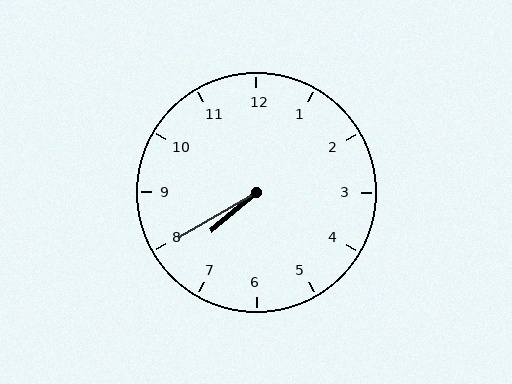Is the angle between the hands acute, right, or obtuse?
It is acute.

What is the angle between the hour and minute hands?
Approximately 10 degrees.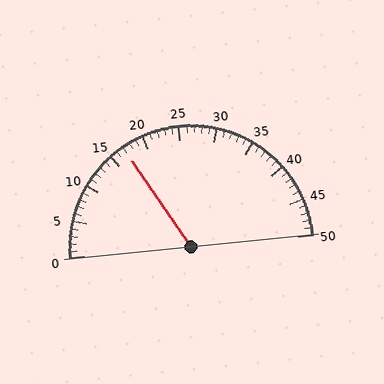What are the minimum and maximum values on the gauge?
The gauge ranges from 0 to 50.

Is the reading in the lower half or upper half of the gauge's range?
The reading is in the lower half of the range (0 to 50).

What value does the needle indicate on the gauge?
The needle indicates approximately 17.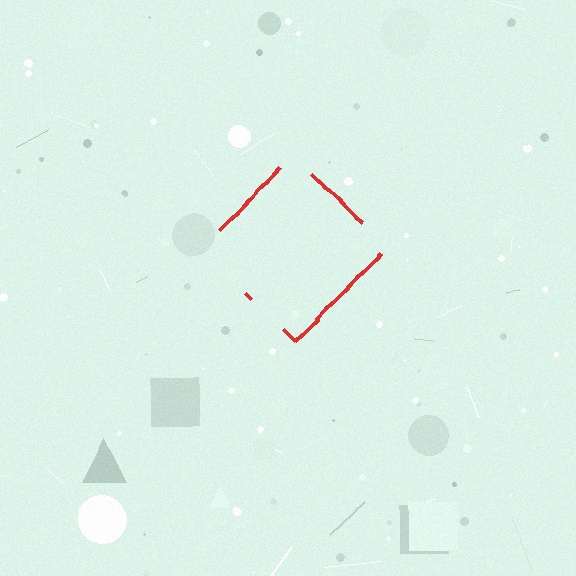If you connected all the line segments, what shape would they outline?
They would outline a diamond.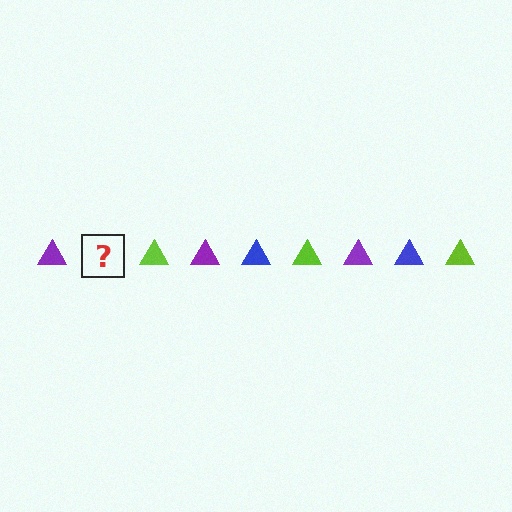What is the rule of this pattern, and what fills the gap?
The rule is that the pattern cycles through purple, blue, lime triangles. The gap should be filled with a blue triangle.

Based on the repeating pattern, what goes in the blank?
The blank should be a blue triangle.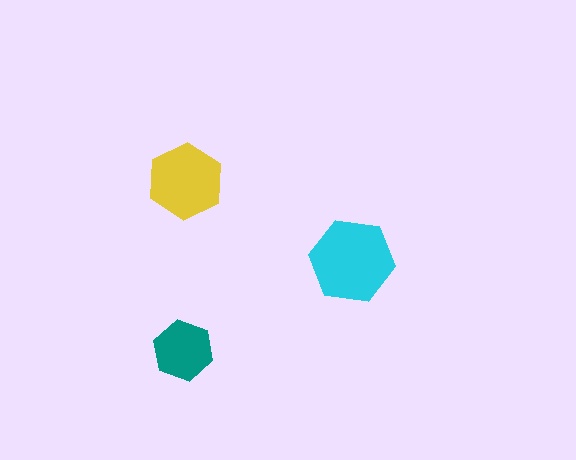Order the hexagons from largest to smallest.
the cyan one, the yellow one, the teal one.